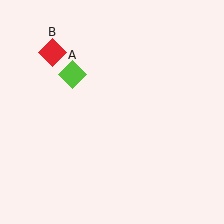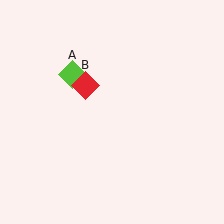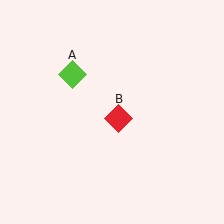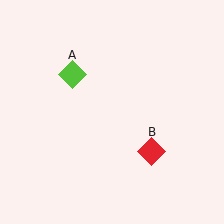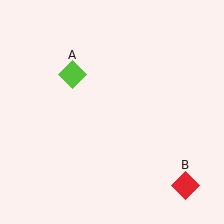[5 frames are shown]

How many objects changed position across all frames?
1 object changed position: red diamond (object B).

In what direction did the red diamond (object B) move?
The red diamond (object B) moved down and to the right.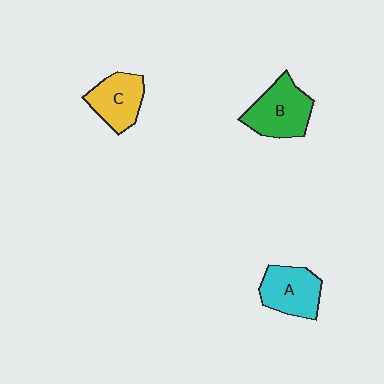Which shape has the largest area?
Shape B (green).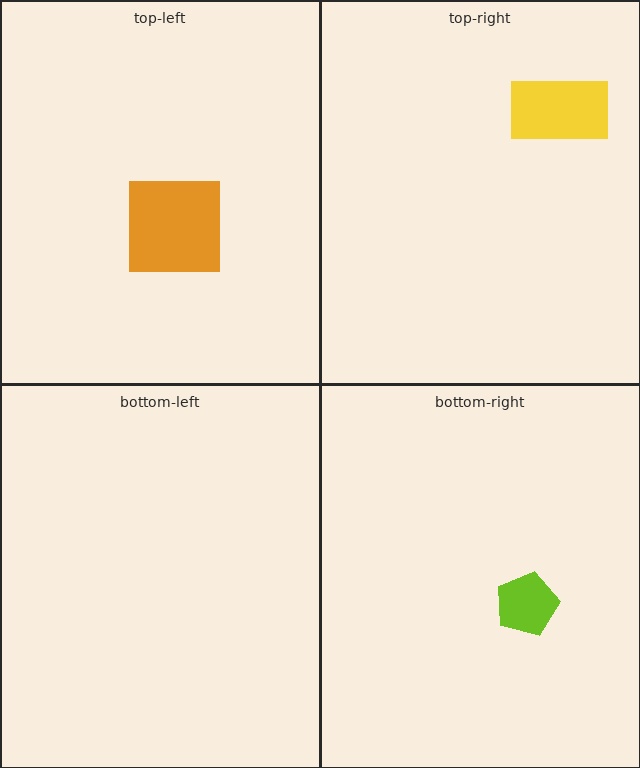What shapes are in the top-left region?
The orange square.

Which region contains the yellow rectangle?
The top-right region.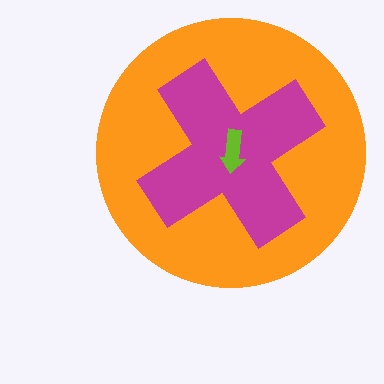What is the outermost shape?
The orange circle.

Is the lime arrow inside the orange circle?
Yes.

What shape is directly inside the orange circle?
The magenta cross.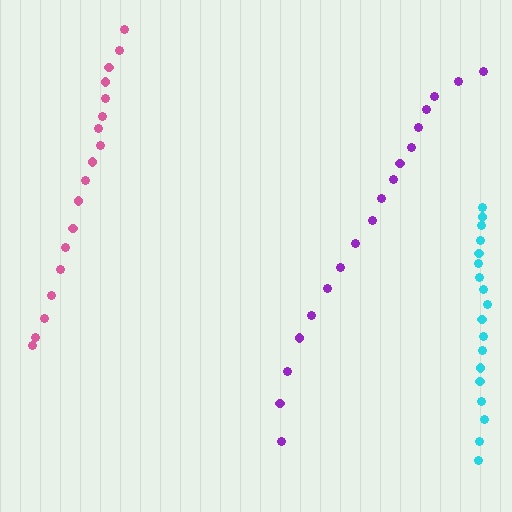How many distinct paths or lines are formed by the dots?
There are 3 distinct paths.